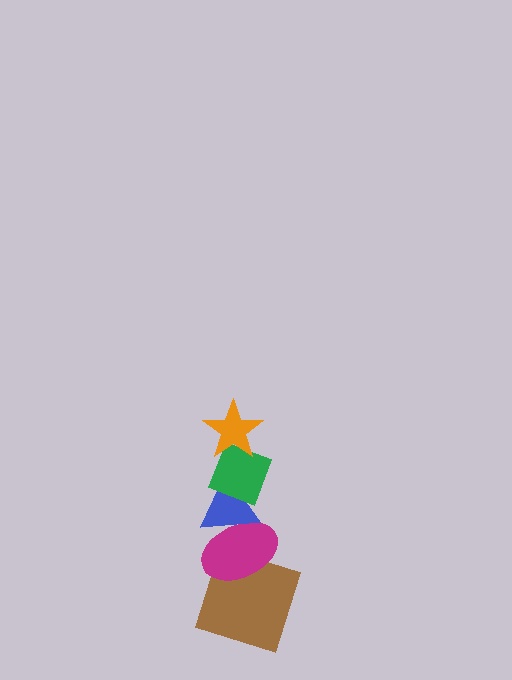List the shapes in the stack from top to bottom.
From top to bottom: the orange star, the green diamond, the blue triangle, the magenta ellipse, the brown square.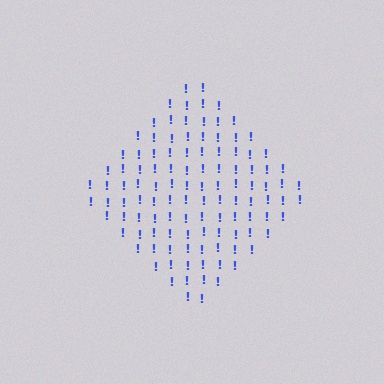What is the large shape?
The large shape is a diamond.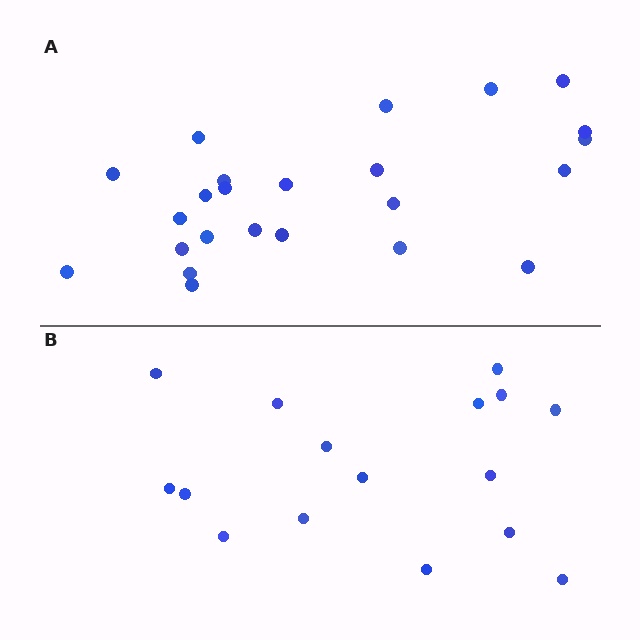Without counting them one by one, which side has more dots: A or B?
Region A (the top region) has more dots.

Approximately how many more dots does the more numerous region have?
Region A has roughly 8 or so more dots than region B.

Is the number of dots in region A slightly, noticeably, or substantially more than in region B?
Region A has substantially more. The ratio is roughly 1.5 to 1.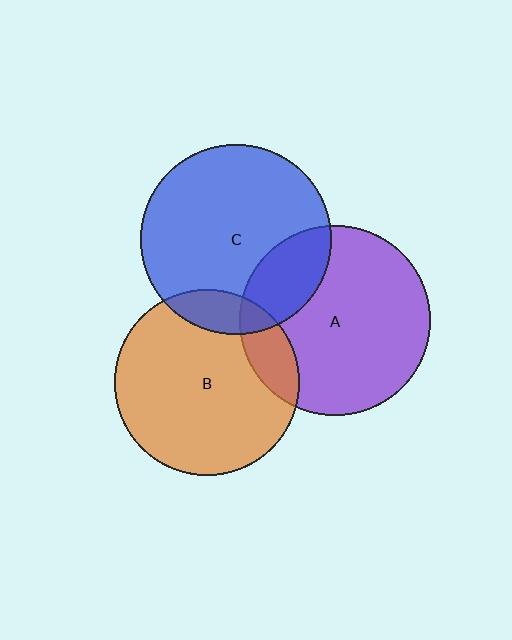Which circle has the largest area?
Circle A (purple).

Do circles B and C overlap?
Yes.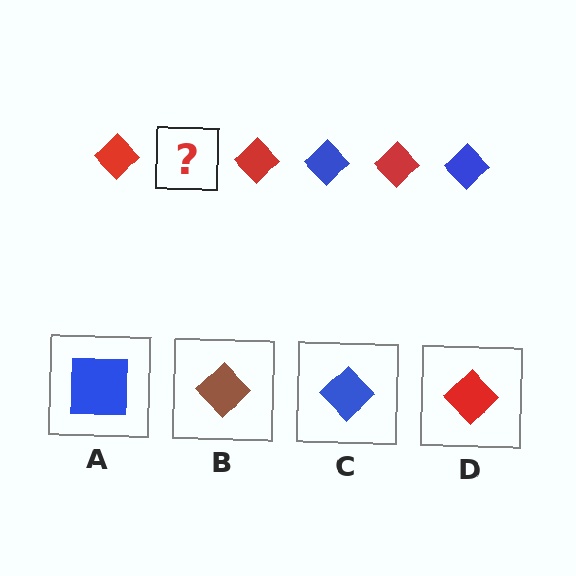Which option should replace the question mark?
Option C.